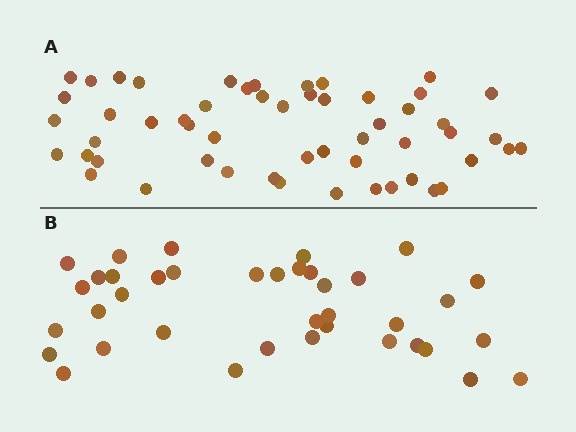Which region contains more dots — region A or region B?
Region A (the top region) has more dots.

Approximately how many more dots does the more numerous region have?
Region A has approximately 15 more dots than region B.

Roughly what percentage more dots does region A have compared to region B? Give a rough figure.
About 40% more.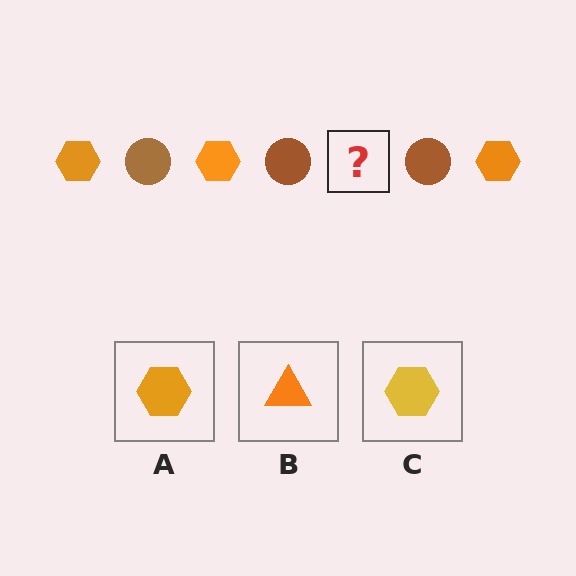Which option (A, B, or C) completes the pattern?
A.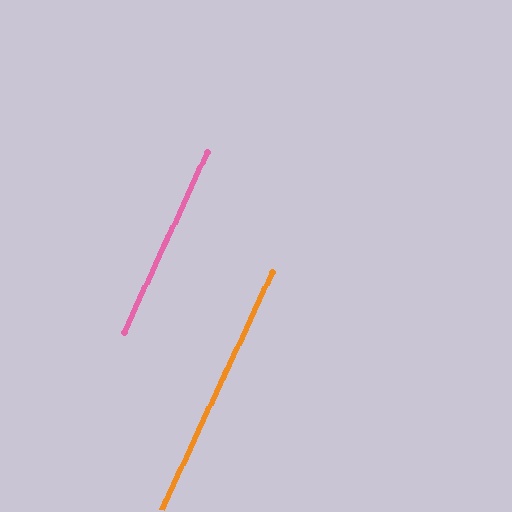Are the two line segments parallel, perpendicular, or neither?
Parallel — their directions differ by only 0.1°.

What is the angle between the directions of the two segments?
Approximately 0 degrees.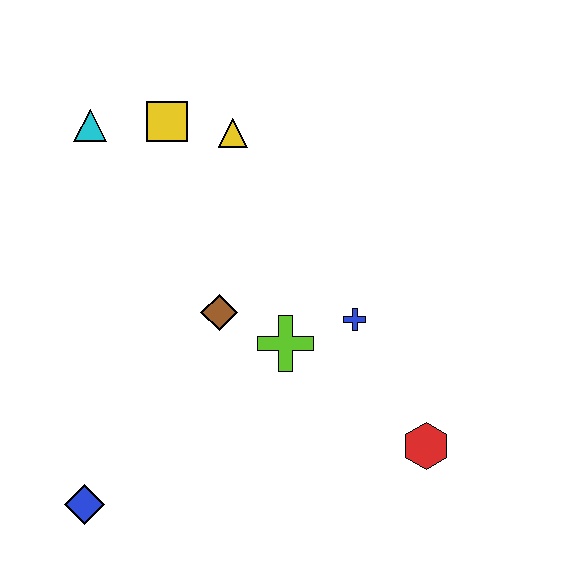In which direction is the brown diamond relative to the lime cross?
The brown diamond is to the left of the lime cross.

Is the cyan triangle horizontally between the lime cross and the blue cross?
No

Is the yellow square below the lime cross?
No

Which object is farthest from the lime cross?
The cyan triangle is farthest from the lime cross.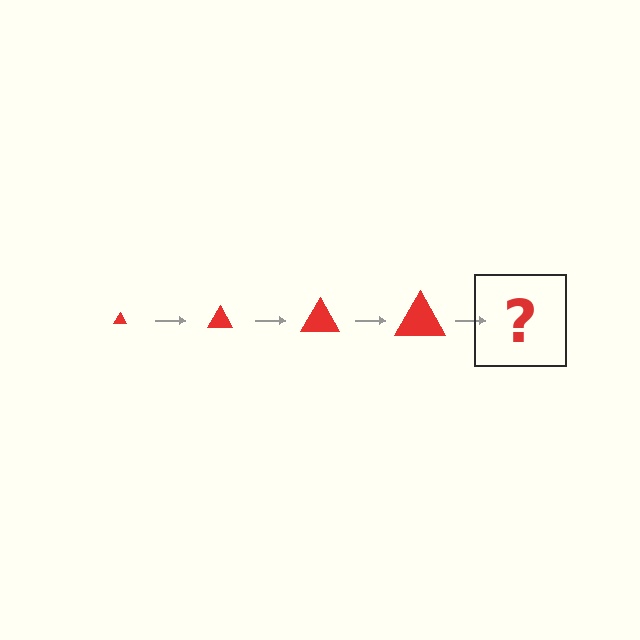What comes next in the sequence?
The next element should be a red triangle, larger than the previous one.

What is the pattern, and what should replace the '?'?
The pattern is that the triangle gets progressively larger each step. The '?' should be a red triangle, larger than the previous one.